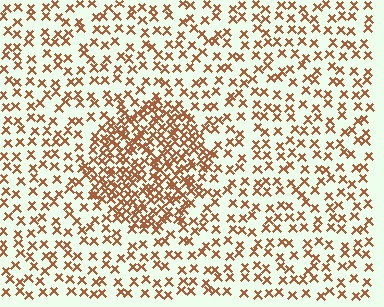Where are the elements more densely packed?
The elements are more densely packed inside the circle boundary.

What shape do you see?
I see a circle.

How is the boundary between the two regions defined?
The boundary is defined by a change in element density (approximately 2.3x ratio). All elements are the same color, size, and shape.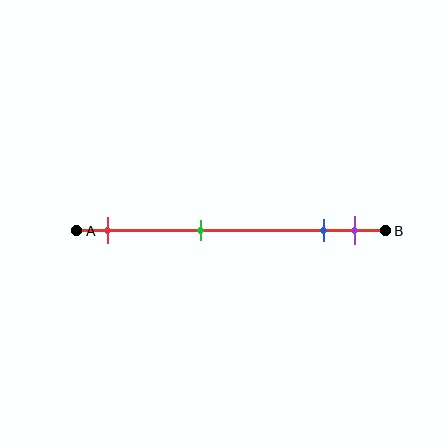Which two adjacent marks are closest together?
The blue and purple marks are the closest adjacent pair.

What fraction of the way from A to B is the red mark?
The red mark is approximately 10% (0.1) of the way from A to B.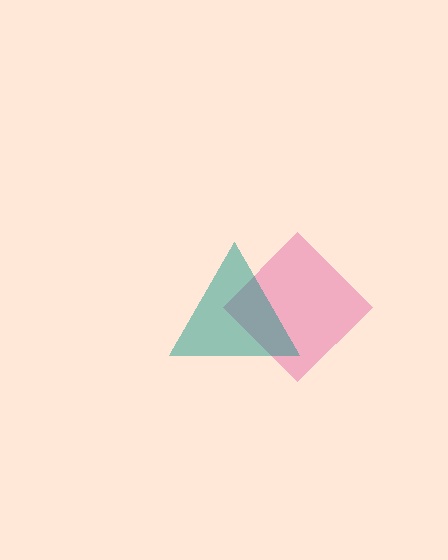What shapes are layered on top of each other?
The layered shapes are: a pink diamond, a teal triangle.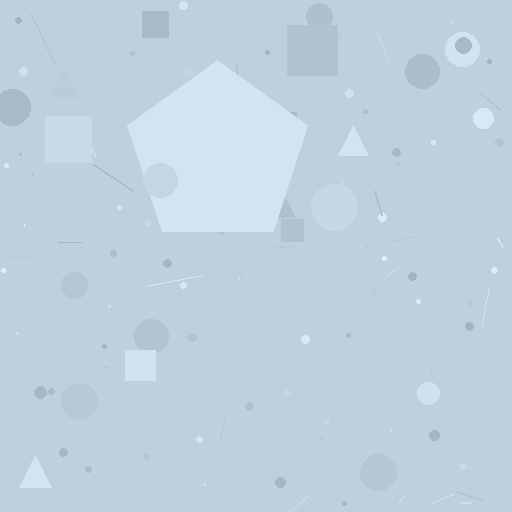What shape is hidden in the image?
A pentagon is hidden in the image.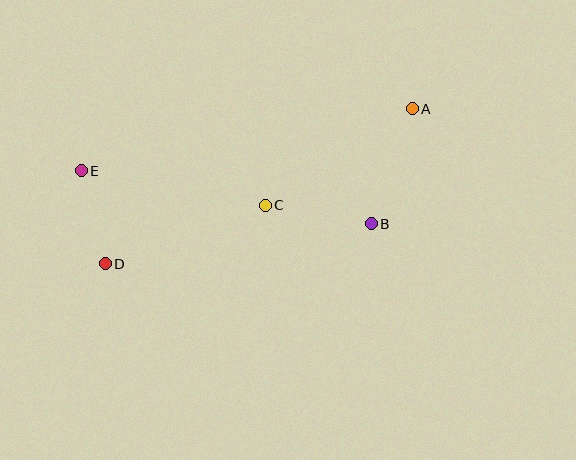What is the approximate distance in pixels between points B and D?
The distance between B and D is approximately 269 pixels.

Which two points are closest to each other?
Points D and E are closest to each other.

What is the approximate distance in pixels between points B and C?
The distance between B and C is approximately 108 pixels.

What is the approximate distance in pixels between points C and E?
The distance between C and E is approximately 187 pixels.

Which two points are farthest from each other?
Points A and D are farthest from each other.